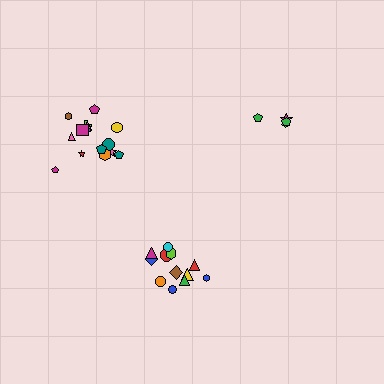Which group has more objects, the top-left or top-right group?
The top-left group.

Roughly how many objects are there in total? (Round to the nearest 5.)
Roughly 30 objects in total.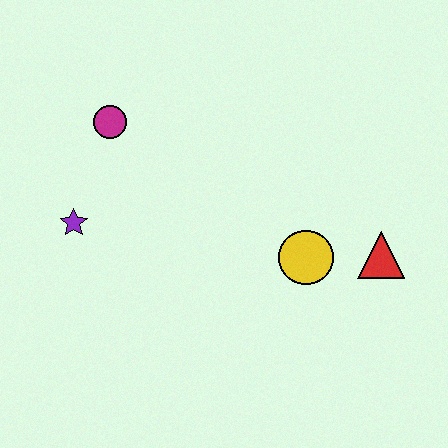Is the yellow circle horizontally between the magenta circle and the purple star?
No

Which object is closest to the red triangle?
The yellow circle is closest to the red triangle.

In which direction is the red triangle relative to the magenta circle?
The red triangle is to the right of the magenta circle.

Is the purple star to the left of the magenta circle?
Yes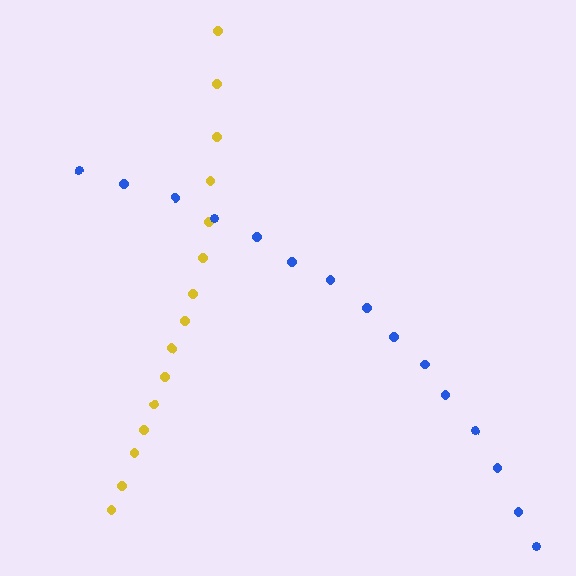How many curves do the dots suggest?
There are 2 distinct paths.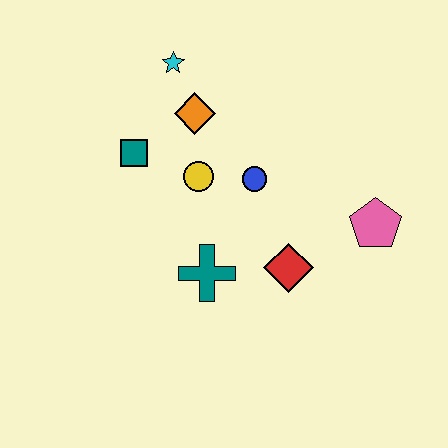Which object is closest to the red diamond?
The teal cross is closest to the red diamond.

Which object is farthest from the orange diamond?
The pink pentagon is farthest from the orange diamond.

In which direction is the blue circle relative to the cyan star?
The blue circle is below the cyan star.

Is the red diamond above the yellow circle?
No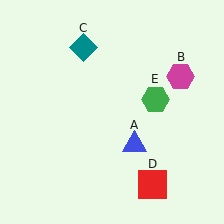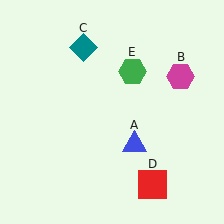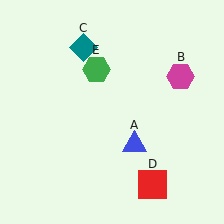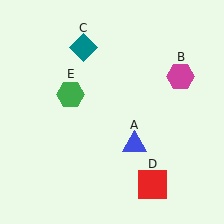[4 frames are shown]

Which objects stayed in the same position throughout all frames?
Blue triangle (object A) and magenta hexagon (object B) and teal diamond (object C) and red square (object D) remained stationary.